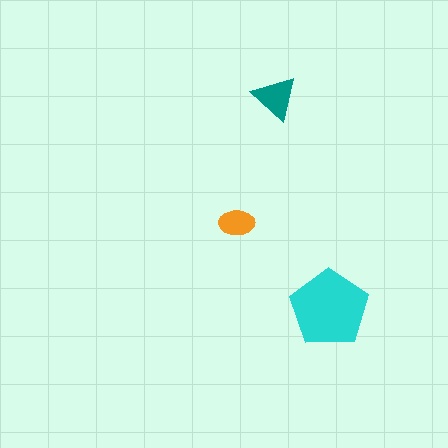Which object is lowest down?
The cyan pentagon is bottommost.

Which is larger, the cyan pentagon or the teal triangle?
The cyan pentagon.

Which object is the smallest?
The orange ellipse.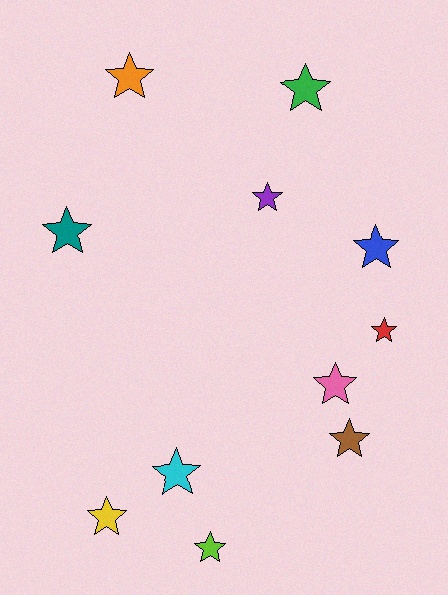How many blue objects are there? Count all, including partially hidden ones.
There is 1 blue object.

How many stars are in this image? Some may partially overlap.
There are 11 stars.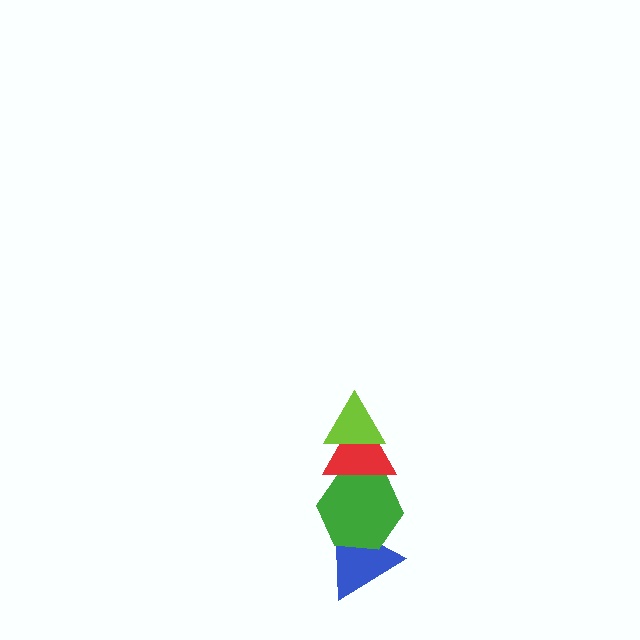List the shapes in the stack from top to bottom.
From top to bottom: the lime triangle, the red triangle, the green hexagon, the blue triangle.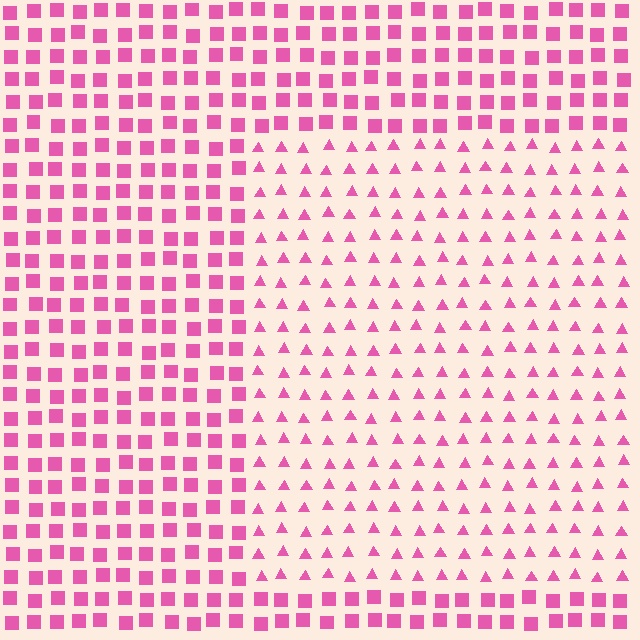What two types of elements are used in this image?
The image uses triangles inside the rectangle region and squares outside it.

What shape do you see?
I see a rectangle.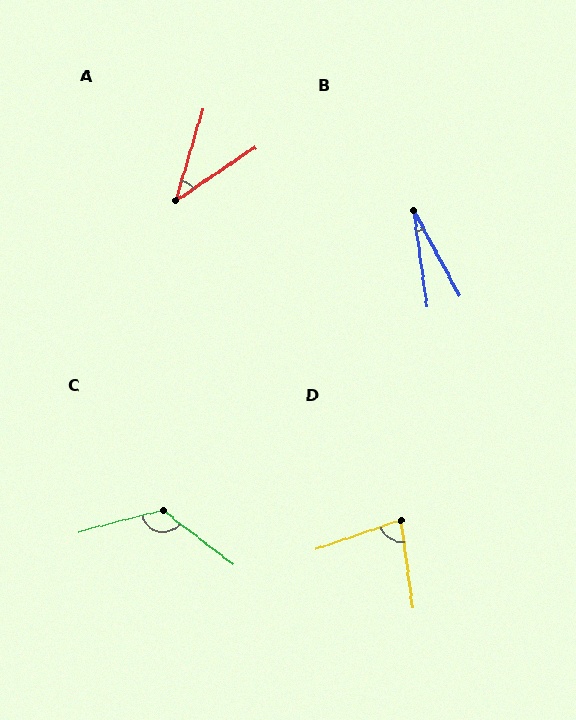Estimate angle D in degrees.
Approximately 79 degrees.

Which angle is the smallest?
B, at approximately 20 degrees.